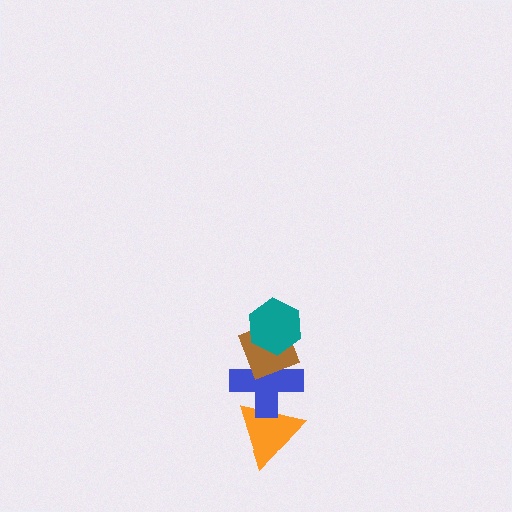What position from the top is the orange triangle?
The orange triangle is 4th from the top.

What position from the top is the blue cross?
The blue cross is 3rd from the top.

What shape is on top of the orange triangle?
The blue cross is on top of the orange triangle.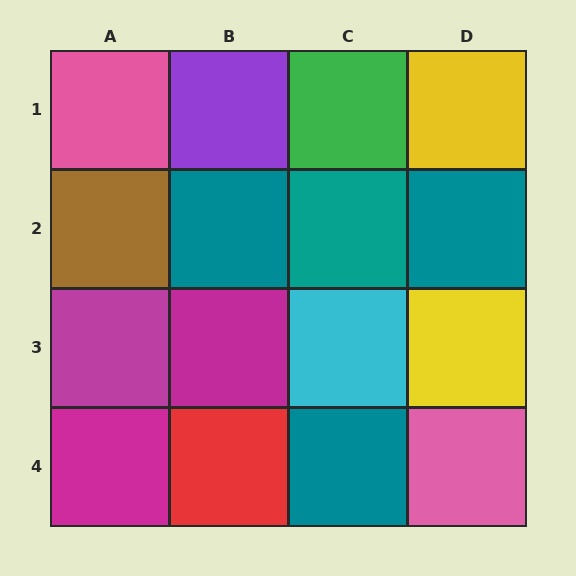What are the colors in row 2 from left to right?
Brown, teal, teal, teal.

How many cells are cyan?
1 cell is cyan.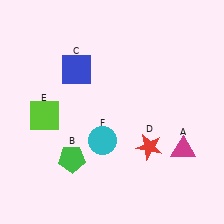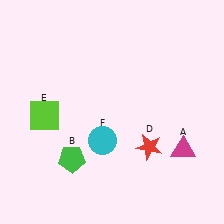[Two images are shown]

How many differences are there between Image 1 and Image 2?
There is 1 difference between the two images.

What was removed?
The blue square (C) was removed in Image 2.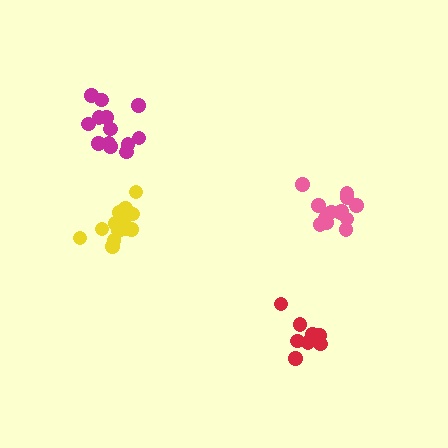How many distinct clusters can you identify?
There are 4 distinct clusters.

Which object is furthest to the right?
The pink cluster is rightmost.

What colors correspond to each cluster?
The clusters are colored: magenta, pink, red, yellow.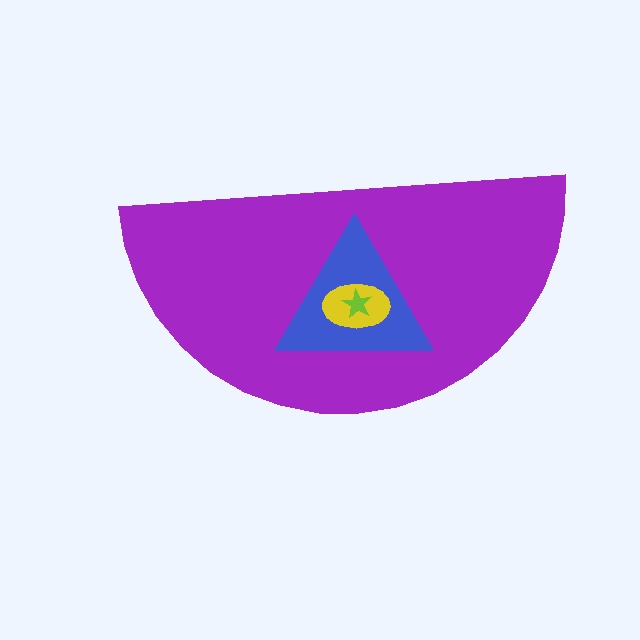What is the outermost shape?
The purple semicircle.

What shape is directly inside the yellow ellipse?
The lime star.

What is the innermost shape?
The lime star.